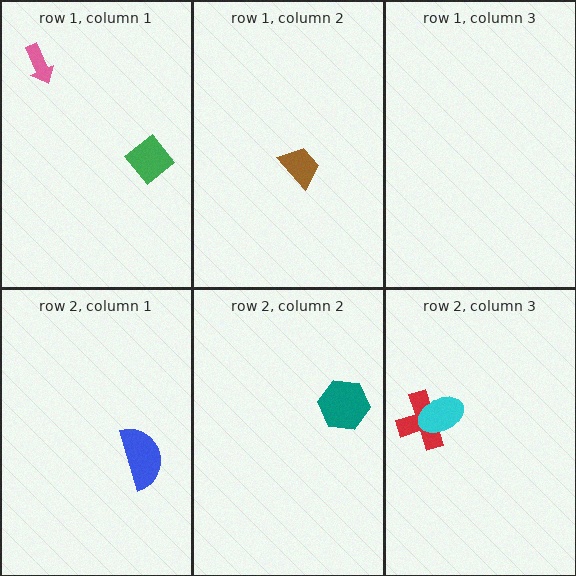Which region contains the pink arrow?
The row 1, column 1 region.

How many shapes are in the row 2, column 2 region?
1.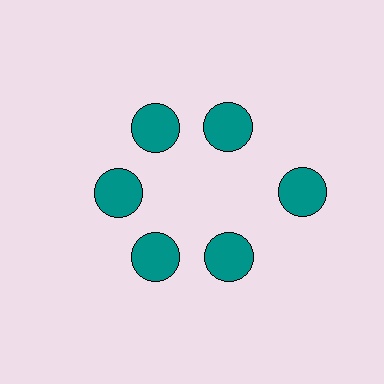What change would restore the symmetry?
The symmetry would be restored by moving it inward, back onto the ring so that all 6 circles sit at equal angles and equal distance from the center.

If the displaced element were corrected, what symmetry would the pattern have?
It would have 6-fold rotational symmetry — the pattern would map onto itself every 60 degrees.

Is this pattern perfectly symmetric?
No. The 6 teal circles are arranged in a ring, but one element near the 3 o'clock position is pushed outward from the center, breaking the 6-fold rotational symmetry.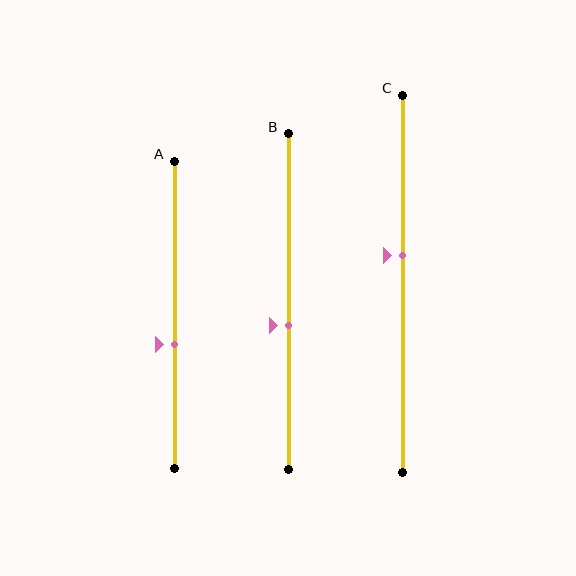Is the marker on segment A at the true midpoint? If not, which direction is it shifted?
No, the marker on segment A is shifted downward by about 10% of the segment length.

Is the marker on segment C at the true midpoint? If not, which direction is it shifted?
No, the marker on segment C is shifted upward by about 8% of the segment length.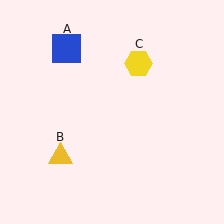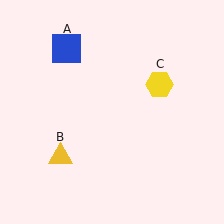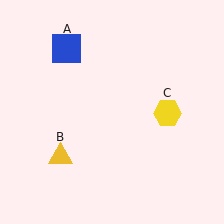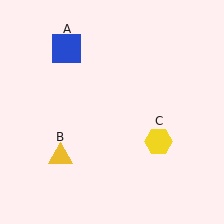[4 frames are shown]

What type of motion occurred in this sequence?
The yellow hexagon (object C) rotated clockwise around the center of the scene.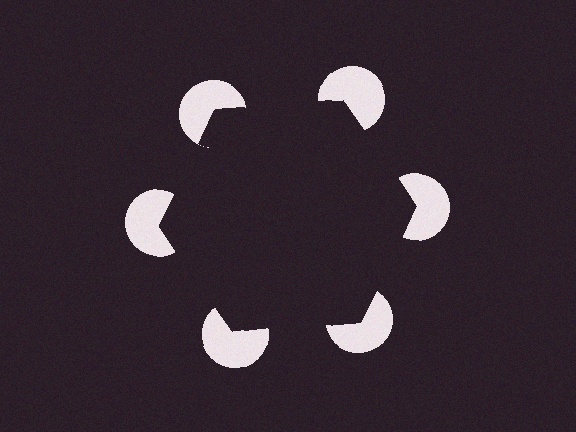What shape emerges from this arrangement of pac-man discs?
An illusory hexagon — its edges are inferred from the aligned wedge cuts in the pac-man discs, not physically drawn.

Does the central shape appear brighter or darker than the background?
It typically appears slightly darker than the background, even though no actual brightness change is drawn.